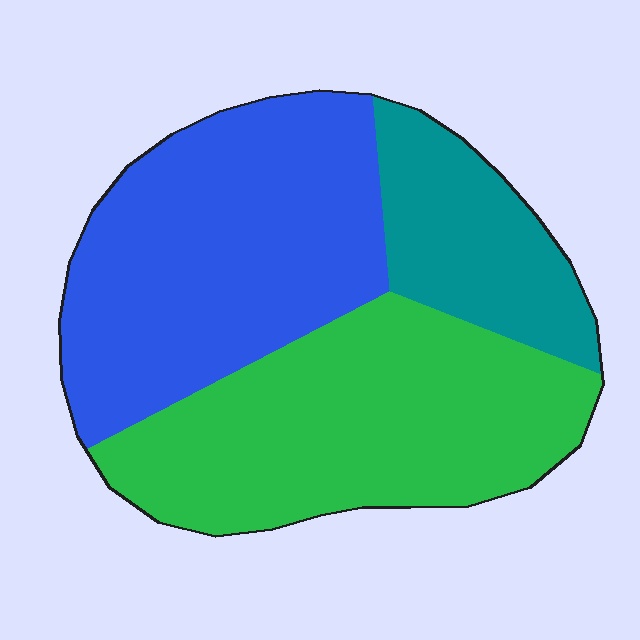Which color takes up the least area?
Teal, at roughly 20%.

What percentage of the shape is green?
Green covers roughly 40% of the shape.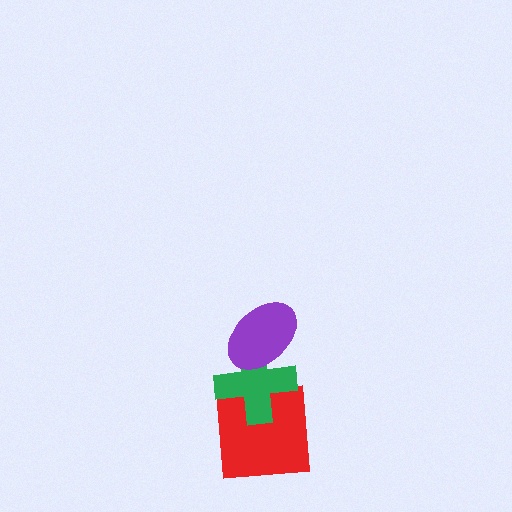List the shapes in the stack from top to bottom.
From top to bottom: the purple ellipse, the green cross, the red square.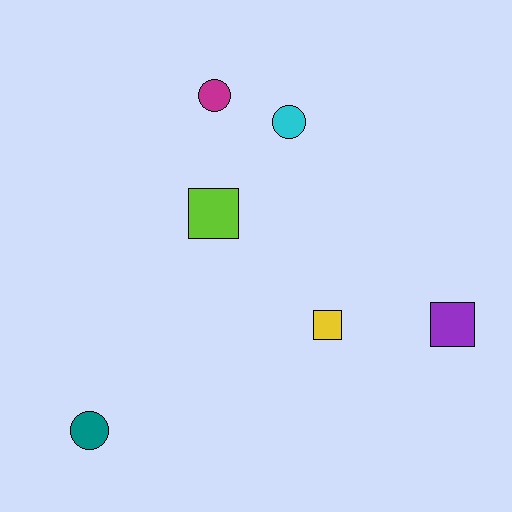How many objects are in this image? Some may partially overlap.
There are 6 objects.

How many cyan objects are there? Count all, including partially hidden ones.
There is 1 cyan object.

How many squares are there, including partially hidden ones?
There are 3 squares.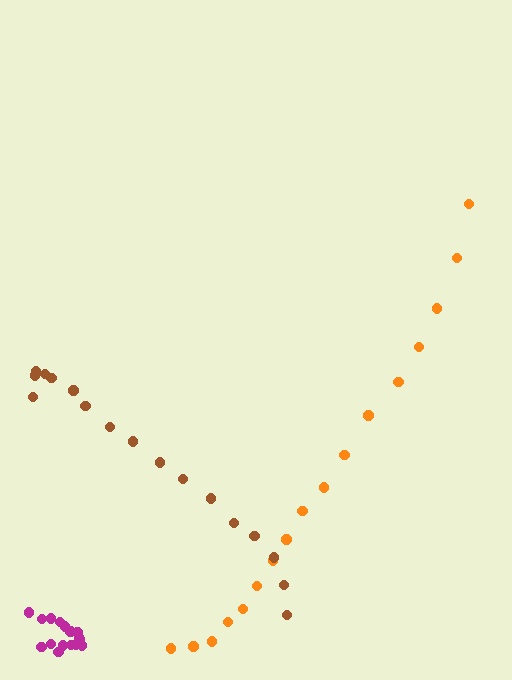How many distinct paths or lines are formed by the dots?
There are 3 distinct paths.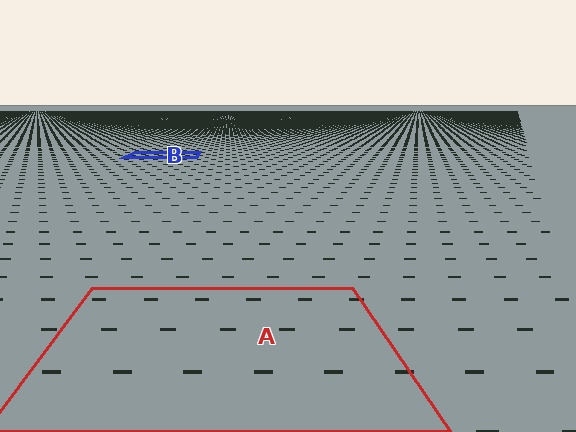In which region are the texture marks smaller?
The texture marks are smaller in region B, because it is farther away.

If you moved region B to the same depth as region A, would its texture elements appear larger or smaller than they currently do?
They would appear larger. At a closer depth, the same texture elements are projected at a bigger on-screen size.